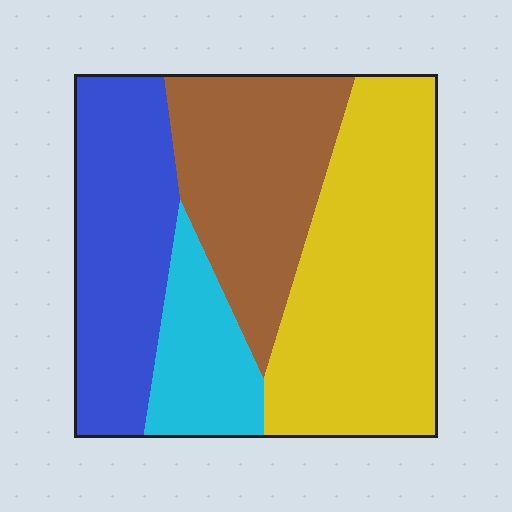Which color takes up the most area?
Yellow, at roughly 35%.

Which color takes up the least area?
Cyan, at roughly 15%.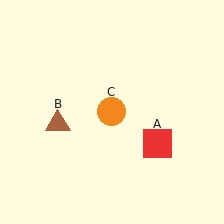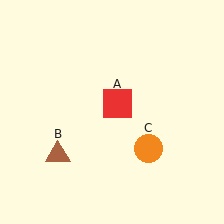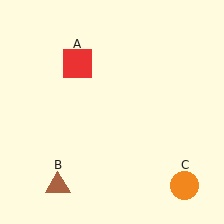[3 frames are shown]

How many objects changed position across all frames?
3 objects changed position: red square (object A), brown triangle (object B), orange circle (object C).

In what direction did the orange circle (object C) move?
The orange circle (object C) moved down and to the right.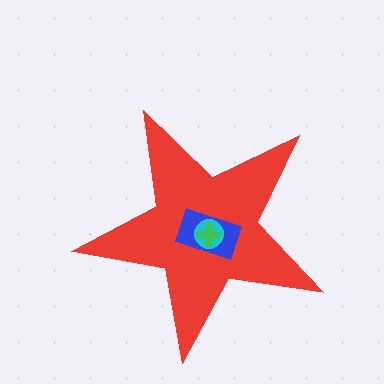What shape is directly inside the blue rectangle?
The cyan circle.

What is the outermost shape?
The red star.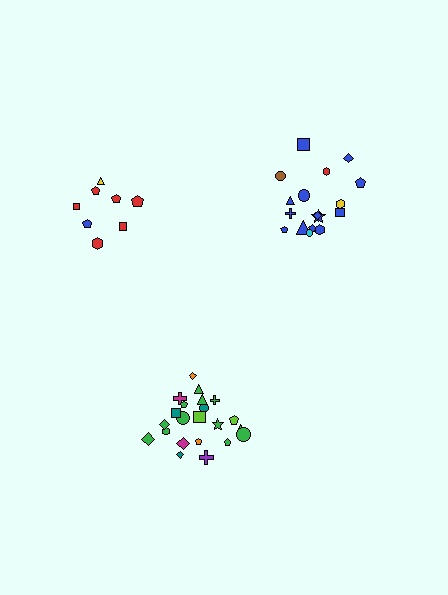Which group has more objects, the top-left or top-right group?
The top-right group.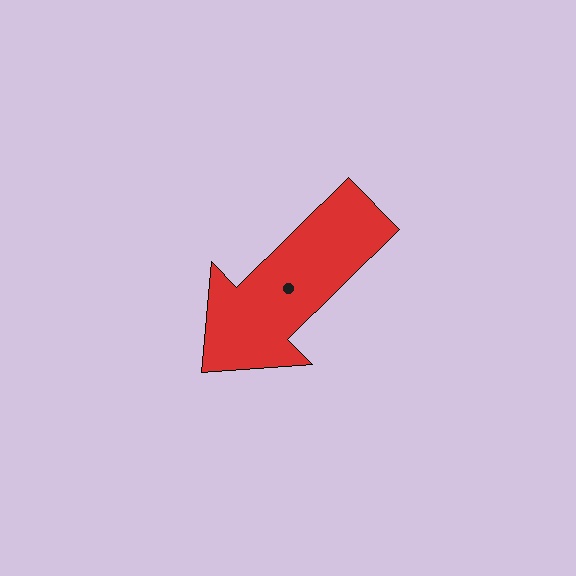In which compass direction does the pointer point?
Southwest.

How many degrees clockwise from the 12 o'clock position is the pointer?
Approximately 226 degrees.